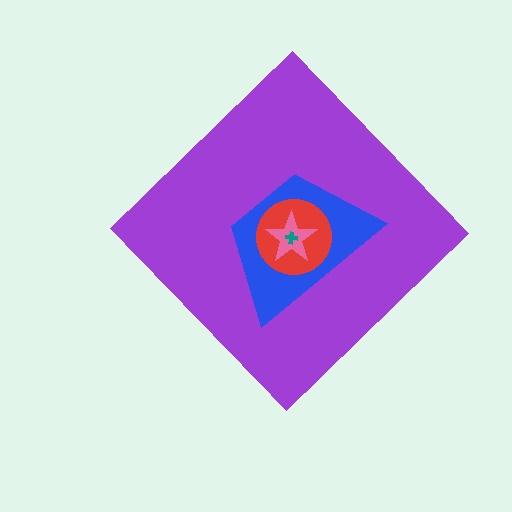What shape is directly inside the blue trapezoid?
The red circle.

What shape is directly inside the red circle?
The pink star.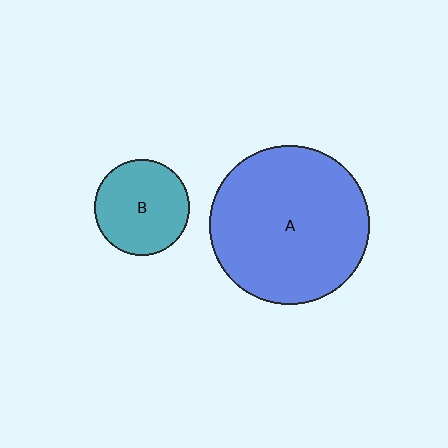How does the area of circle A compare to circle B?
Approximately 2.8 times.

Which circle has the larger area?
Circle A (blue).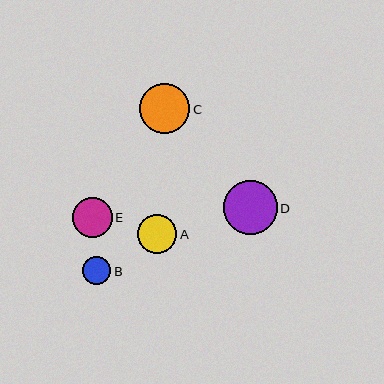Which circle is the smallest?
Circle B is the smallest with a size of approximately 28 pixels.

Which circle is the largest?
Circle D is the largest with a size of approximately 54 pixels.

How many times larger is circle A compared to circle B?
Circle A is approximately 1.4 times the size of circle B.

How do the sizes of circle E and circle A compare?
Circle E and circle A are approximately the same size.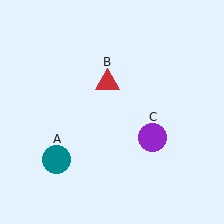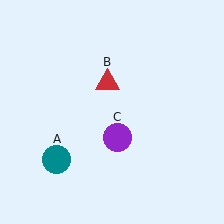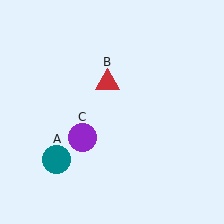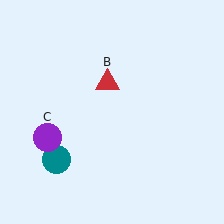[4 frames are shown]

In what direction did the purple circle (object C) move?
The purple circle (object C) moved left.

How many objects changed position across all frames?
1 object changed position: purple circle (object C).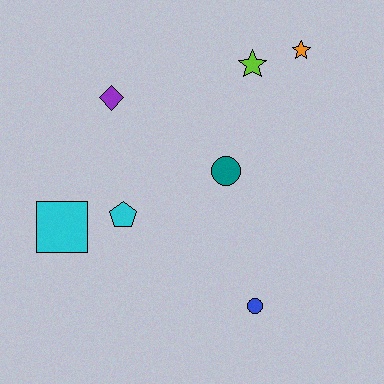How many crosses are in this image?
There are no crosses.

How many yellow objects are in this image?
There are no yellow objects.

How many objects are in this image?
There are 7 objects.